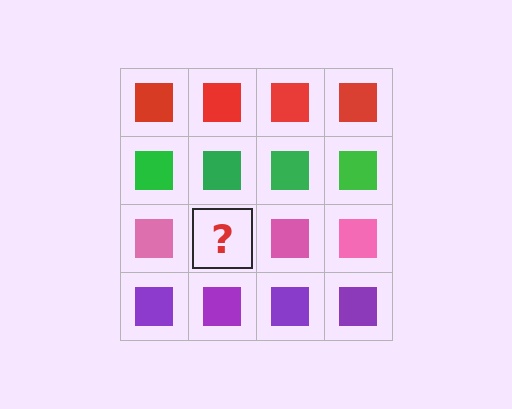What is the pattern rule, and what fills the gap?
The rule is that each row has a consistent color. The gap should be filled with a pink square.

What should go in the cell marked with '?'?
The missing cell should contain a pink square.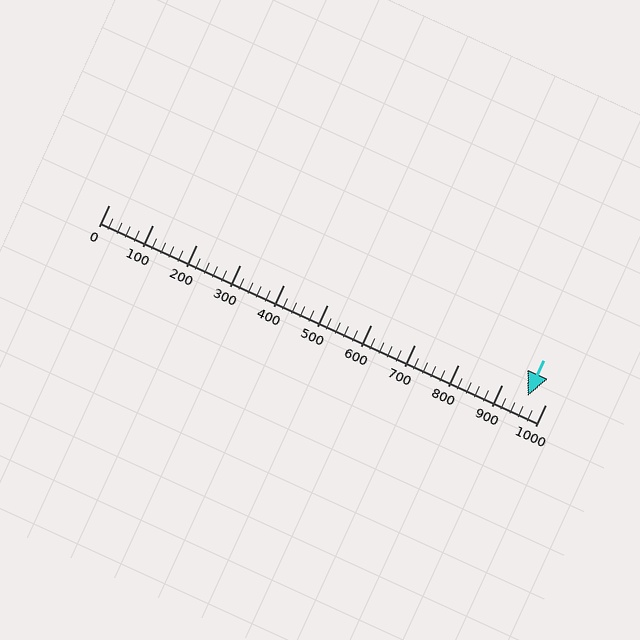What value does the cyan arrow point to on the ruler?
The cyan arrow points to approximately 960.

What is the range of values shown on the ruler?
The ruler shows values from 0 to 1000.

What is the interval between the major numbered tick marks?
The major tick marks are spaced 100 units apart.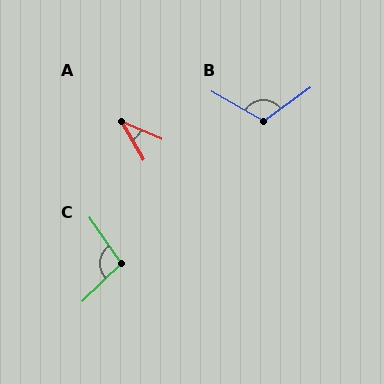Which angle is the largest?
B, at approximately 114 degrees.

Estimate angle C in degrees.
Approximately 99 degrees.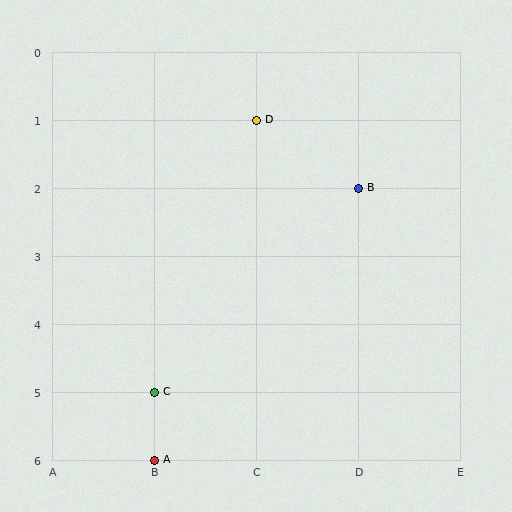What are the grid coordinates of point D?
Point D is at grid coordinates (C, 1).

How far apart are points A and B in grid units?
Points A and B are 2 columns and 4 rows apart (about 4.5 grid units diagonally).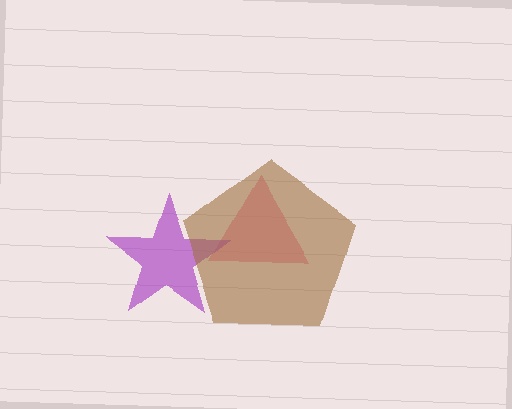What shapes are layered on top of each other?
The layered shapes are: a pink triangle, a purple star, a brown pentagon.